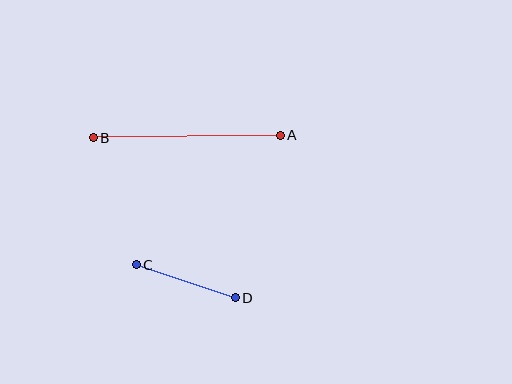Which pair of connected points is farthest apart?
Points A and B are farthest apart.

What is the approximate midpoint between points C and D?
The midpoint is at approximately (186, 281) pixels.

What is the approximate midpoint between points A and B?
The midpoint is at approximately (187, 137) pixels.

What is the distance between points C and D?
The distance is approximately 104 pixels.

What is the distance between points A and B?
The distance is approximately 187 pixels.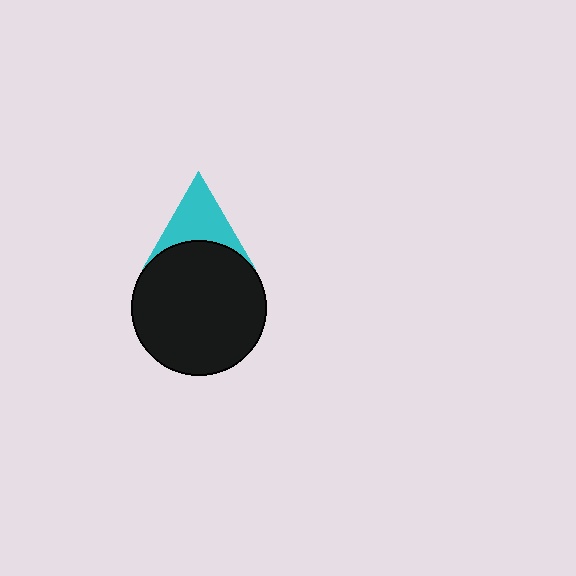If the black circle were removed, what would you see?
You would see the complete cyan triangle.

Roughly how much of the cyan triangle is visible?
About half of it is visible (roughly 59%).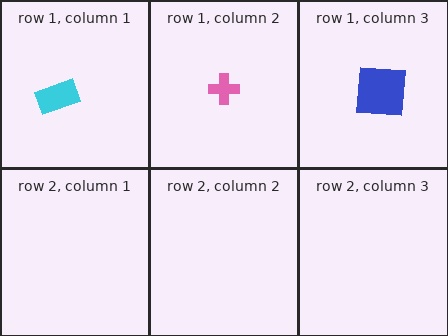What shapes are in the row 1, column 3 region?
The blue square.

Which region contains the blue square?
The row 1, column 3 region.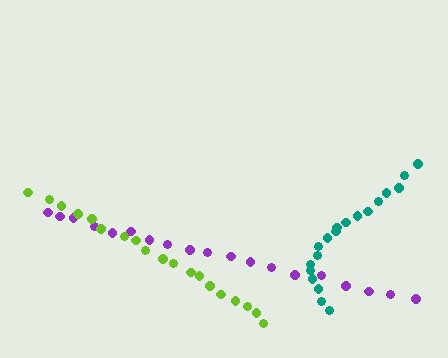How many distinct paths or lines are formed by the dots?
There are 3 distinct paths.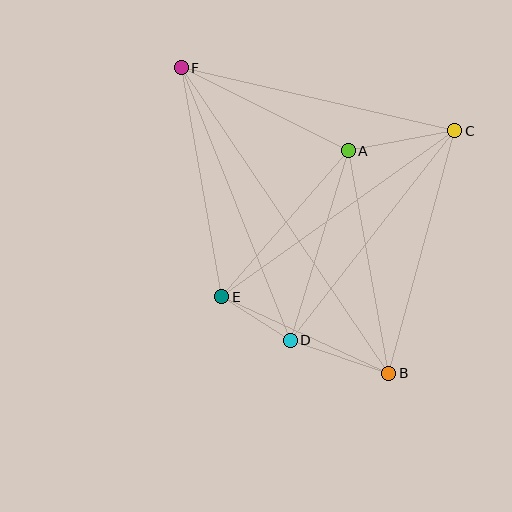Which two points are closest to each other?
Points D and E are closest to each other.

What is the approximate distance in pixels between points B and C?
The distance between B and C is approximately 251 pixels.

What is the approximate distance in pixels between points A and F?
The distance between A and F is approximately 186 pixels.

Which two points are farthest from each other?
Points B and F are farthest from each other.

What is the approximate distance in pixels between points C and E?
The distance between C and E is approximately 286 pixels.